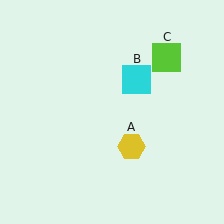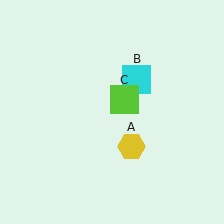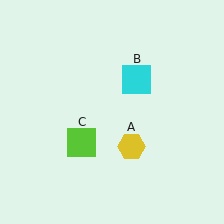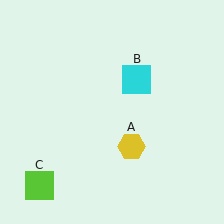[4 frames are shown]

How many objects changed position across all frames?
1 object changed position: lime square (object C).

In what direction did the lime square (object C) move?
The lime square (object C) moved down and to the left.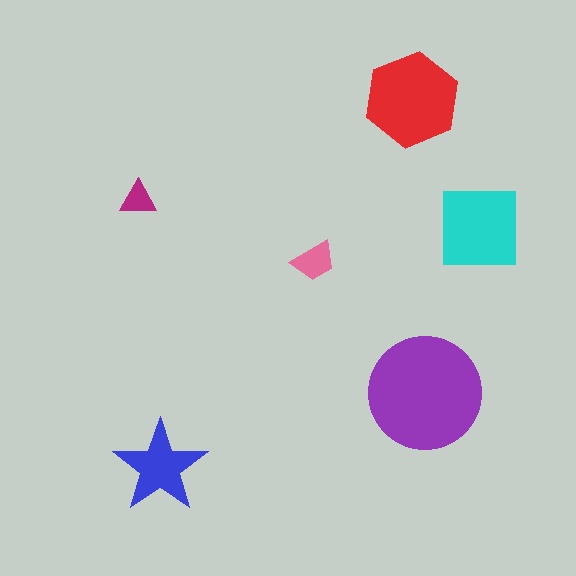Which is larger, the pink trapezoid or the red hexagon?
The red hexagon.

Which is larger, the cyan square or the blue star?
The cyan square.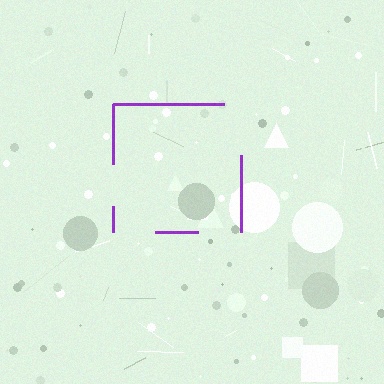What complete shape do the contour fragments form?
The contour fragments form a square.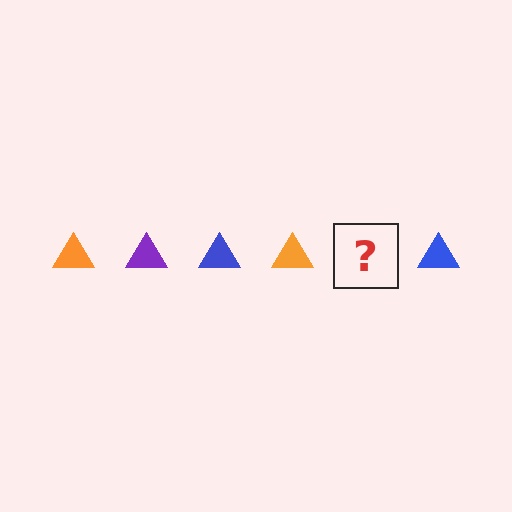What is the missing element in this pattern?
The missing element is a purple triangle.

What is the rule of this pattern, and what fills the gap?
The rule is that the pattern cycles through orange, purple, blue triangles. The gap should be filled with a purple triangle.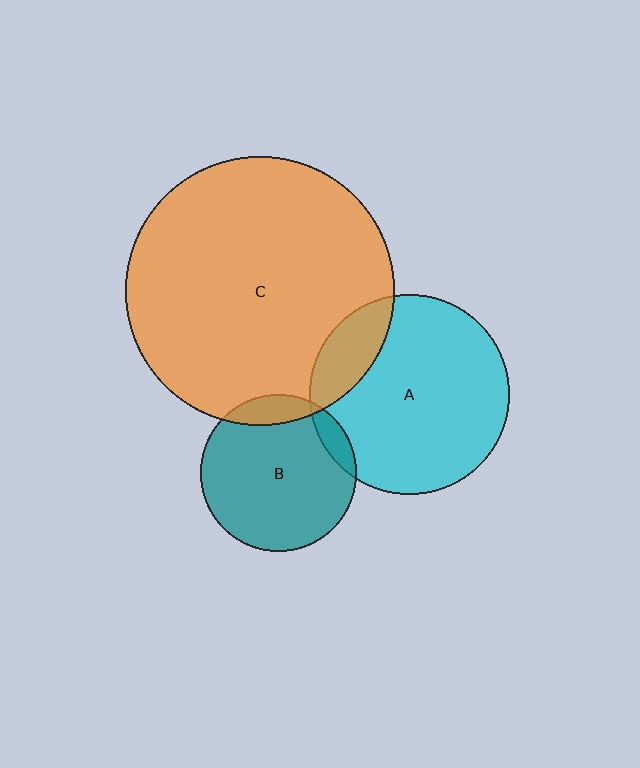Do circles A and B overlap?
Yes.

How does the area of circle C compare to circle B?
Approximately 3.0 times.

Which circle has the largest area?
Circle C (orange).